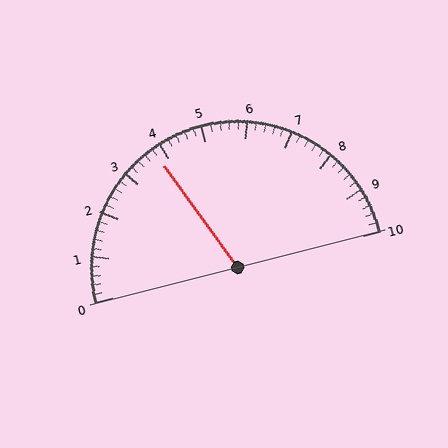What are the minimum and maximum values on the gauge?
The gauge ranges from 0 to 10.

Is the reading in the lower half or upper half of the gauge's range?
The reading is in the lower half of the range (0 to 10).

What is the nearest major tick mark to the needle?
The nearest major tick mark is 4.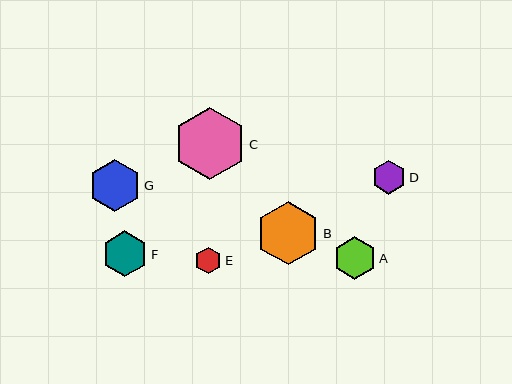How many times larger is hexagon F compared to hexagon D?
Hexagon F is approximately 1.4 times the size of hexagon D.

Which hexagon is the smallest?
Hexagon E is the smallest with a size of approximately 27 pixels.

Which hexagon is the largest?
Hexagon C is the largest with a size of approximately 73 pixels.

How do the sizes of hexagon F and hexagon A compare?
Hexagon F and hexagon A are approximately the same size.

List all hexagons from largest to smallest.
From largest to smallest: C, B, G, F, A, D, E.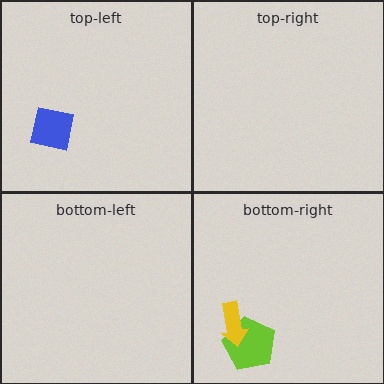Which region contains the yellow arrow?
The bottom-right region.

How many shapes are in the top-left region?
1.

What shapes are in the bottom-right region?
The lime pentagon, the yellow arrow.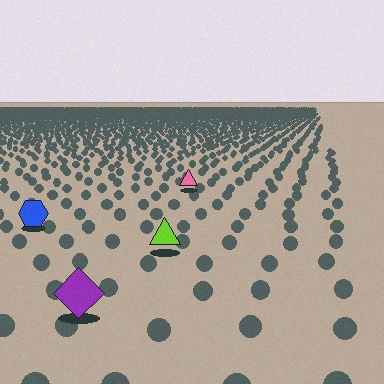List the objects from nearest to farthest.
From nearest to farthest: the purple diamond, the lime triangle, the blue hexagon, the pink triangle.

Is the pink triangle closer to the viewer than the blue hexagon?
No. The blue hexagon is closer — you can tell from the texture gradient: the ground texture is coarser near it.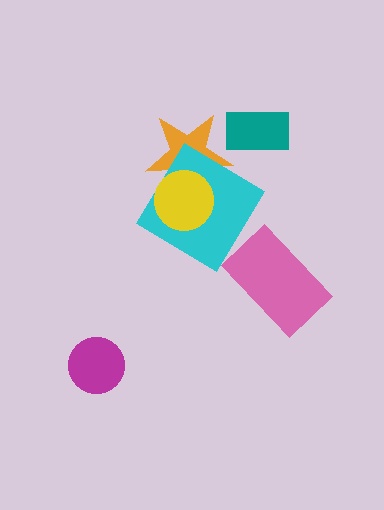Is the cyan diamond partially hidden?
Yes, it is partially covered by another shape.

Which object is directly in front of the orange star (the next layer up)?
The cyan diamond is directly in front of the orange star.